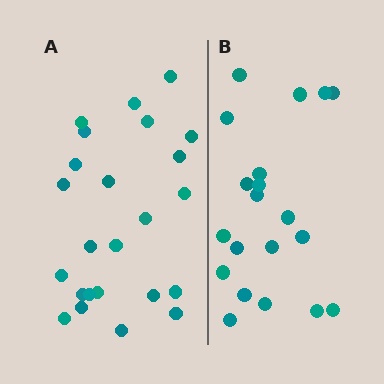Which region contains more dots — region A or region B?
Region A (the left region) has more dots.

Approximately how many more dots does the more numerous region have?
Region A has about 4 more dots than region B.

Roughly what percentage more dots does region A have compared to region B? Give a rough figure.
About 20% more.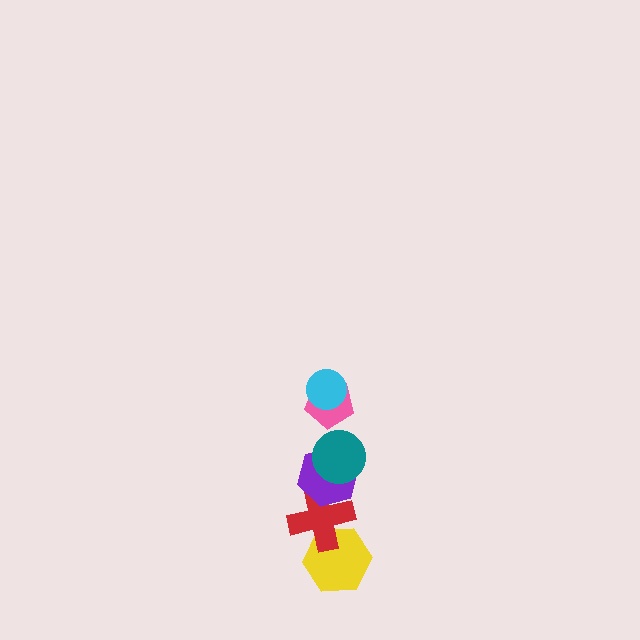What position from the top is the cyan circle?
The cyan circle is 1st from the top.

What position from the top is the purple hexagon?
The purple hexagon is 4th from the top.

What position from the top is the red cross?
The red cross is 5th from the top.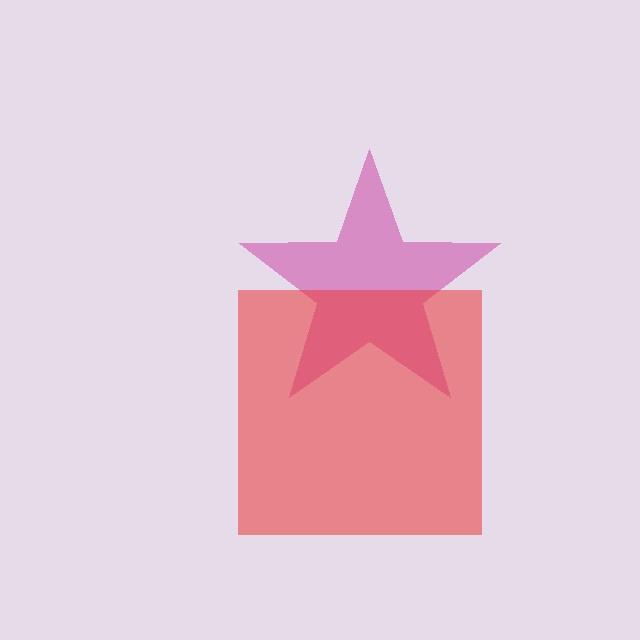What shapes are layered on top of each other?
The layered shapes are: a magenta star, a red square.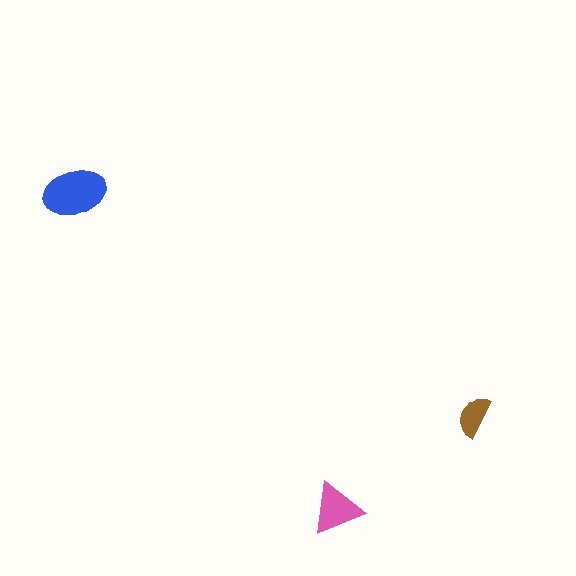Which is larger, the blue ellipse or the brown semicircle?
The blue ellipse.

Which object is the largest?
The blue ellipse.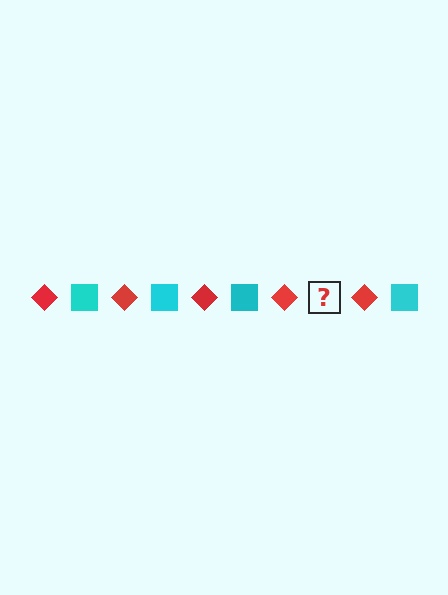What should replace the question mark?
The question mark should be replaced with a cyan square.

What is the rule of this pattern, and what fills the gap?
The rule is that the pattern alternates between red diamond and cyan square. The gap should be filled with a cyan square.